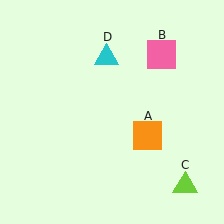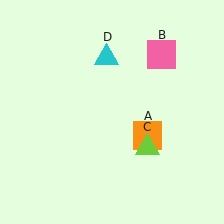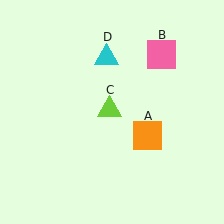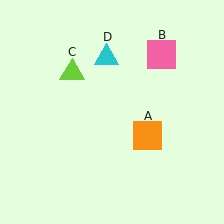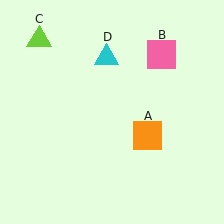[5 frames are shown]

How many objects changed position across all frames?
1 object changed position: lime triangle (object C).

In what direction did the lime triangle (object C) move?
The lime triangle (object C) moved up and to the left.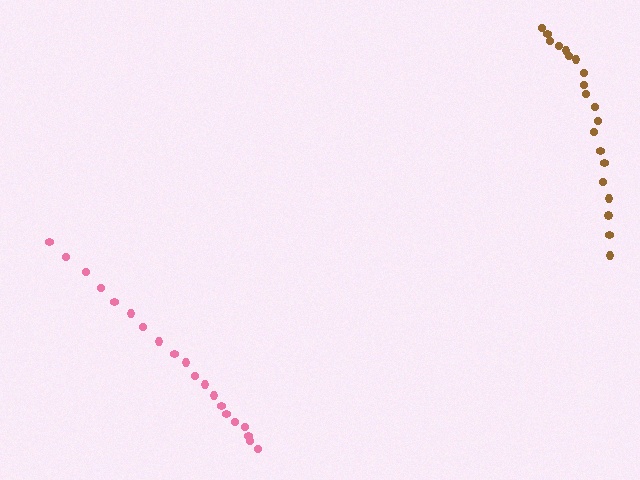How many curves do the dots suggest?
There are 2 distinct paths.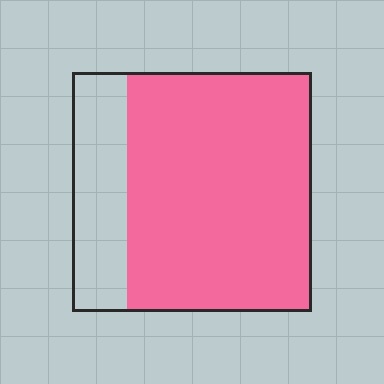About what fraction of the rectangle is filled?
About three quarters (3/4).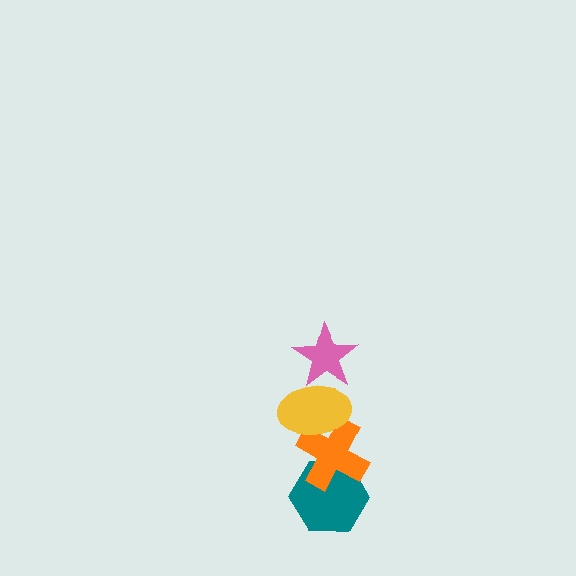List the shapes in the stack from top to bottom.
From top to bottom: the pink star, the yellow ellipse, the orange cross, the teal hexagon.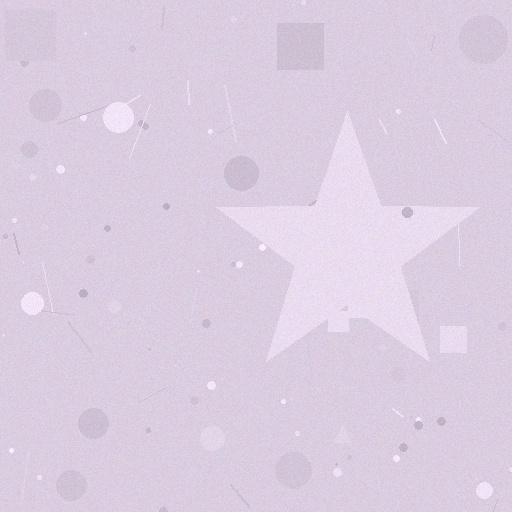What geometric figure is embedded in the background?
A star is embedded in the background.